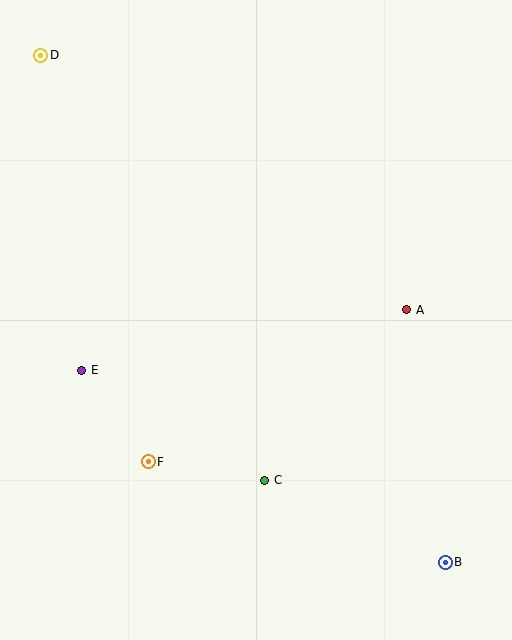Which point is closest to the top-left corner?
Point D is closest to the top-left corner.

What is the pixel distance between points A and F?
The distance between A and F is 300 pixels.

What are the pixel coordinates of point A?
Point A is at (407, 310).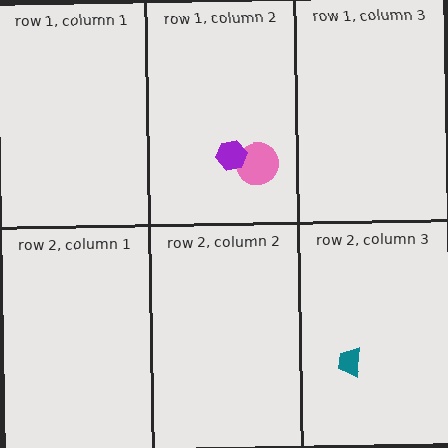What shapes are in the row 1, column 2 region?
The pink circle, the purple hexagon.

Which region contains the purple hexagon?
The row 1, column 2 region.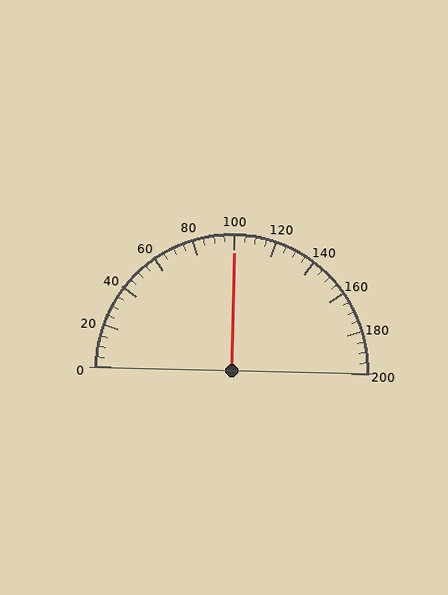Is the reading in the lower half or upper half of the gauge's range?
The reading is in the upper half of the range (0 to 200).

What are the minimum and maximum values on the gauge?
The gauge ranges from 0 to 200.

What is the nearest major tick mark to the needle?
The nearest major tick mark is 100.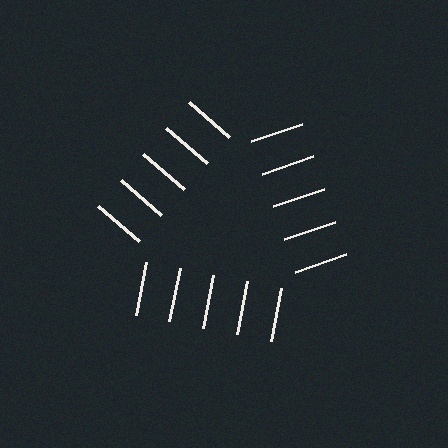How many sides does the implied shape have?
3 sides — the line-ends trace a triangle.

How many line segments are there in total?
15 — 5 along each of the 3 edges.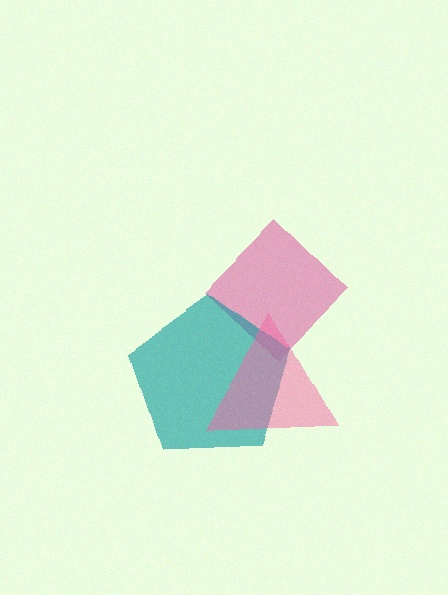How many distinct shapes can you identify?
There are 3 distinct shapes: a magenta diamond, a teal pentagon, a pink triangle.